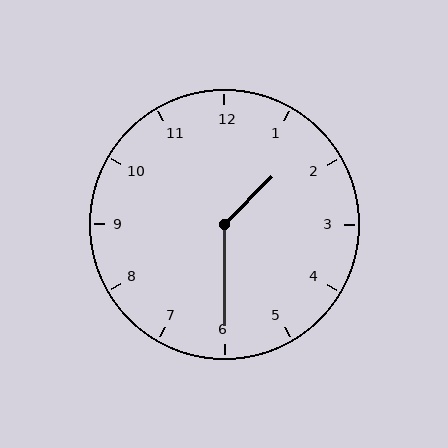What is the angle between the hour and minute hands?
Approximately 135 degrees.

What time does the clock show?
1:30.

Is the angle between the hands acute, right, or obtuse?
It is obtuse.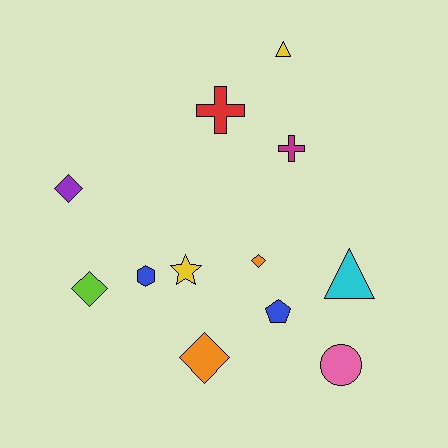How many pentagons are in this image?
There is 1 pentagon.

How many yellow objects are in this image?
There are 2 yellow objects.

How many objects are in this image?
There are 12 objects.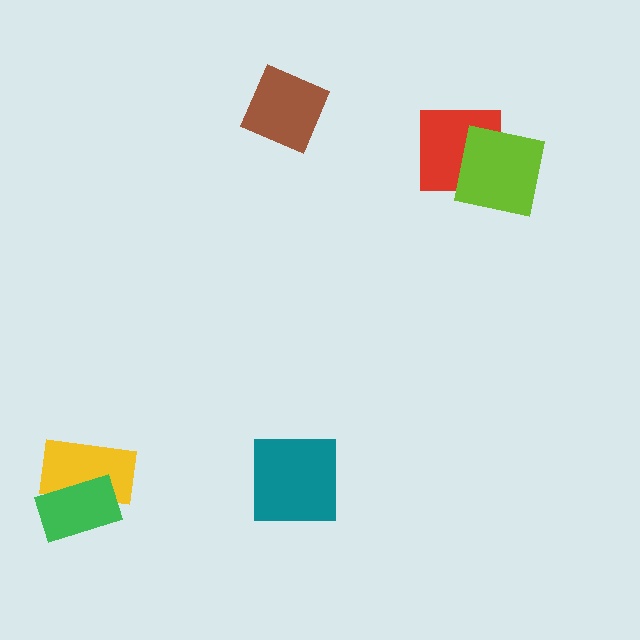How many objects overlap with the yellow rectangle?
1 object overlaps with the yellow rectangle.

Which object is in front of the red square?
The lime square is in front of the red square.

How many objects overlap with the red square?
1 object overlaps with the red square.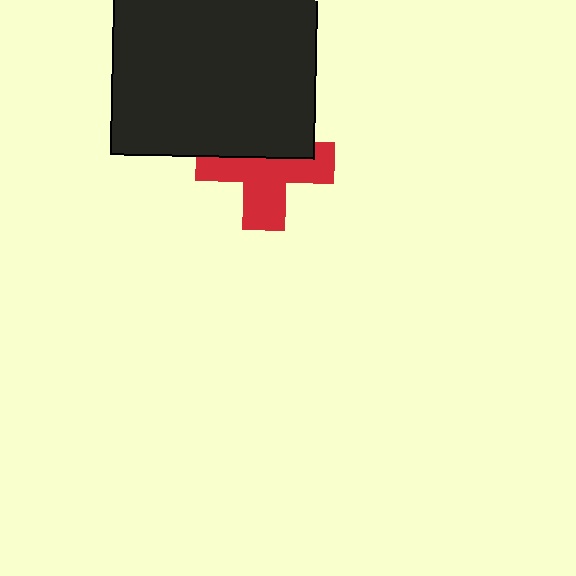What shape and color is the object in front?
The object in front is a black square.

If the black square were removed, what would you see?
You would see the complete red cross.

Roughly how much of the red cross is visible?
About half of it is visible (roughly 57%).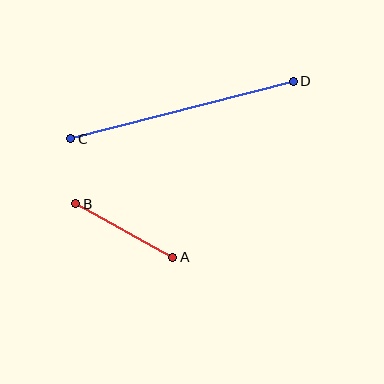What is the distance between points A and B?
The distance is approximately 111 pixels.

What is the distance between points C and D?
The distance is approximately 230 pixels.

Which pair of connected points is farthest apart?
Points C and D are farthest apart.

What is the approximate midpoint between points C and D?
The midpoint is at approximately (182, 110) pixels.